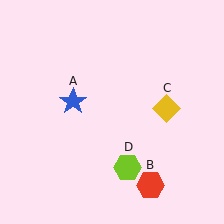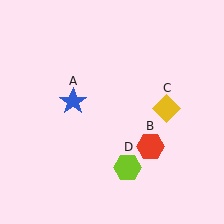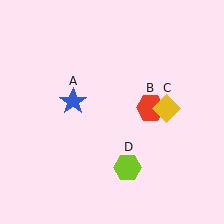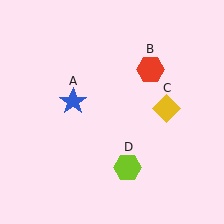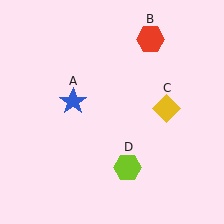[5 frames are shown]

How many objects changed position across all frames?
1 object changed position: red hexagon (object B).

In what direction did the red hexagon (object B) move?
The red hexagon (object B) moved up.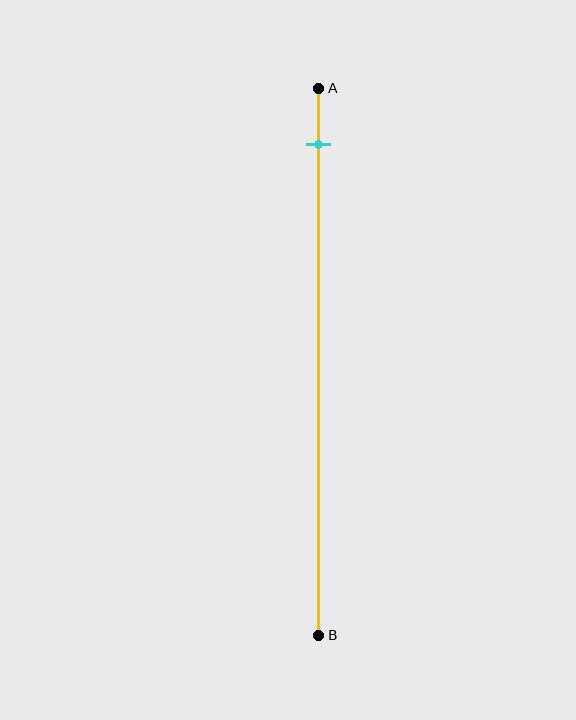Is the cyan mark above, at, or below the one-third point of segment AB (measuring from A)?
The cyan mark is above the one-third point of segment AB.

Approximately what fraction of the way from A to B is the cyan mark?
The cyan mark is approximately 10% of the way from A to B.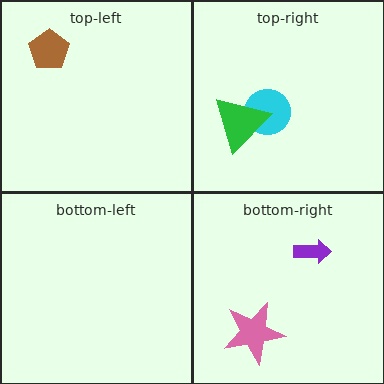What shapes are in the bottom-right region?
The purple arrow, the pink star.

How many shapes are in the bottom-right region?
2.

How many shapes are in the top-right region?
2.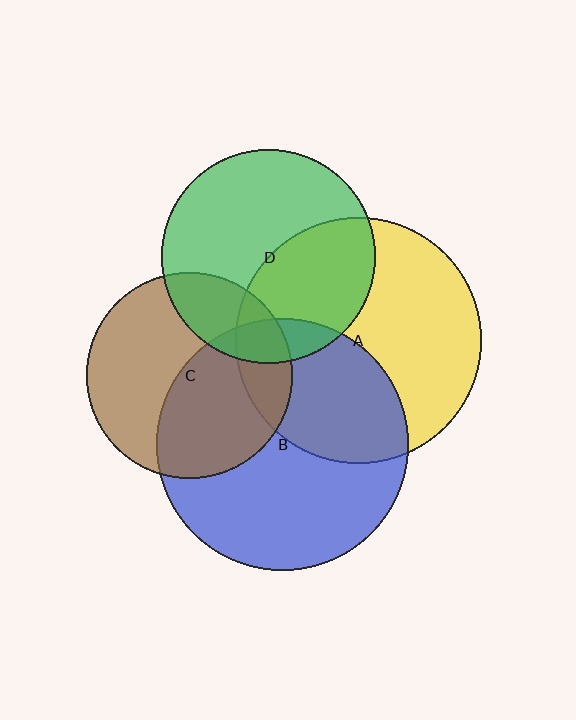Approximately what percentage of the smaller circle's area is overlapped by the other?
Approximately 20%.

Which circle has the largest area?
Circle B (blue).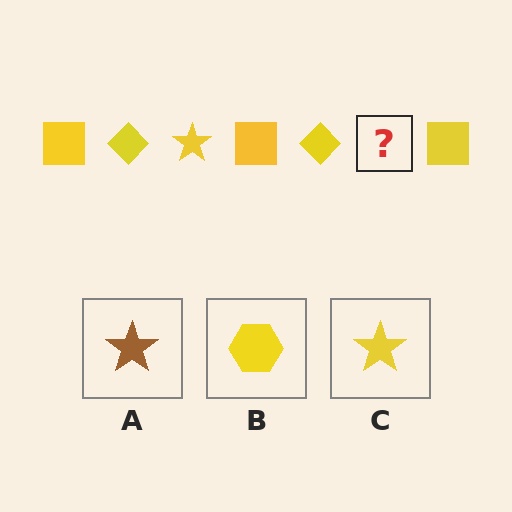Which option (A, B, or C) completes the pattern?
C.